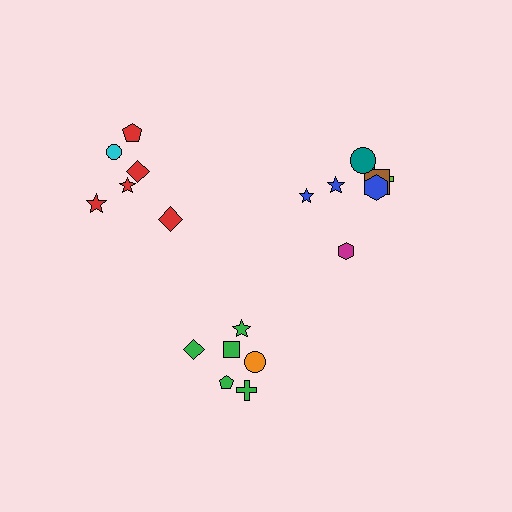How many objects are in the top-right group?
There are 8 objects.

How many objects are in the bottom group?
There are 6 objects.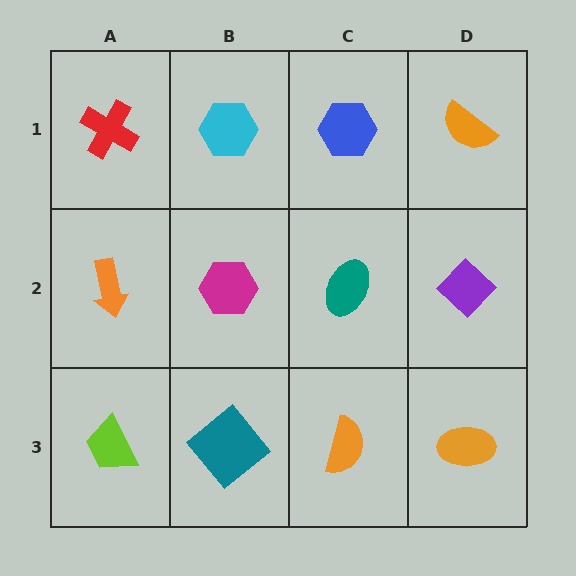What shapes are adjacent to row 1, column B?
A magenta hexagon (row 2, column B), a red cross (row 1, column A), a blue hexagon (row 1, column C).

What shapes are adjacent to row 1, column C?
A teal ellipse (row 2, column C), a cyan hexagon (row 1, column B), an orange semicircle (row 1, column D).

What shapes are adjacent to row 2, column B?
A cyan hexagon (row 1, column B), a teal diamond (row 3, column B), an orange arrow (row 2, column A), a teal ellipse (row 2, column C).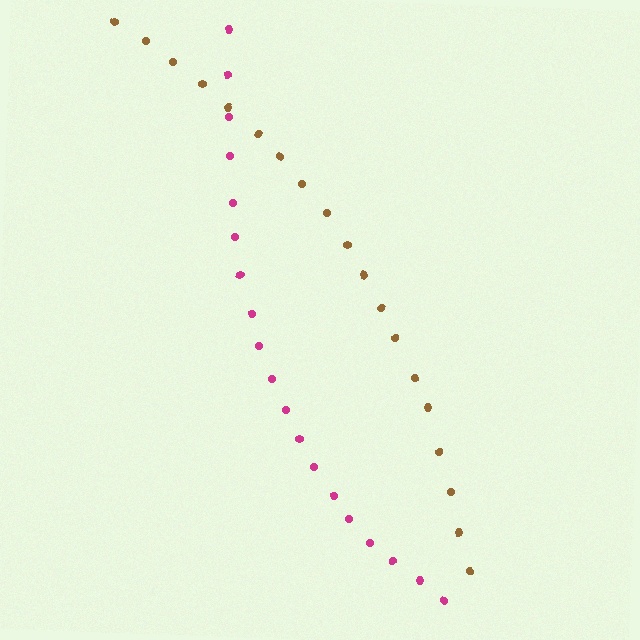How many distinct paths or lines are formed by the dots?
There are 2 distinct paths.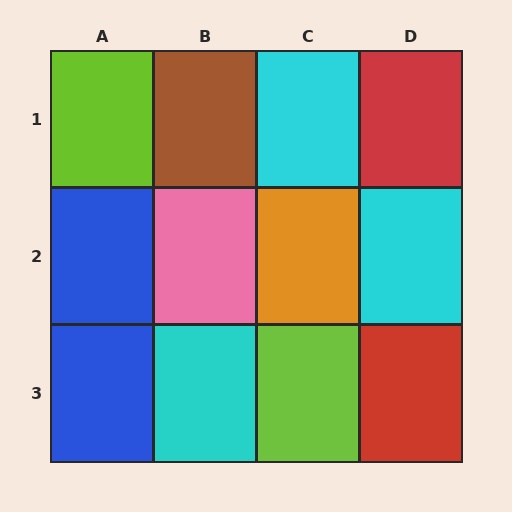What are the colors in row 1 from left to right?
Lime, brown, cyan, red.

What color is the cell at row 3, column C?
Lime.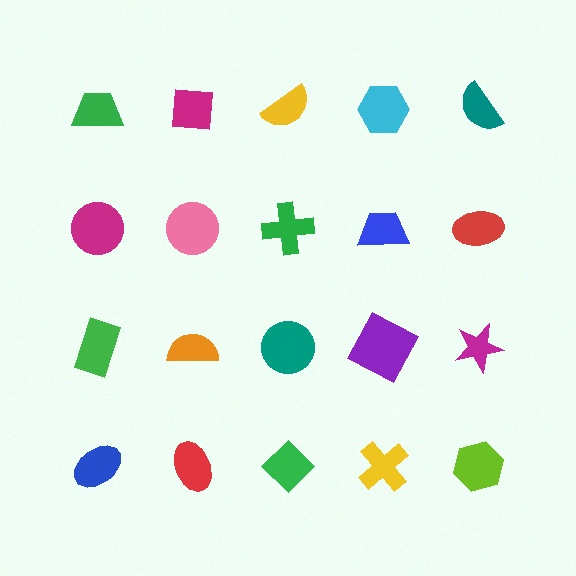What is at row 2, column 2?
A pink circle.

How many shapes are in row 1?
5 shapes.